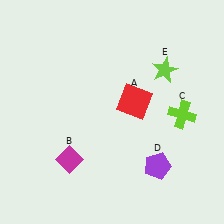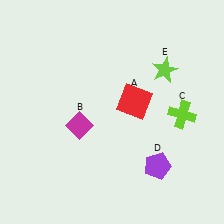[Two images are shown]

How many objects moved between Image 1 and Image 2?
1 object moved between the two images.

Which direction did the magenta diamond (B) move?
The magenta diamond (B) moved up.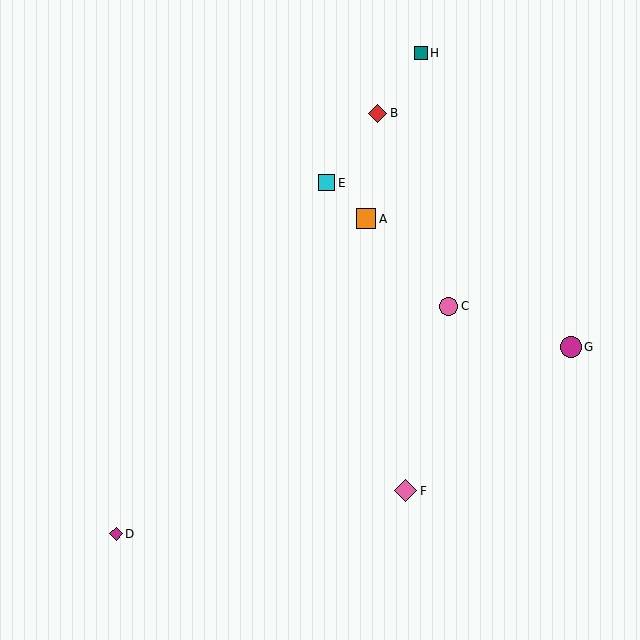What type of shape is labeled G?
Shape G is a magenta circle.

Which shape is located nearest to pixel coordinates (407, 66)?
The teal square (labeled H) at (421, 53) is nearest to that location.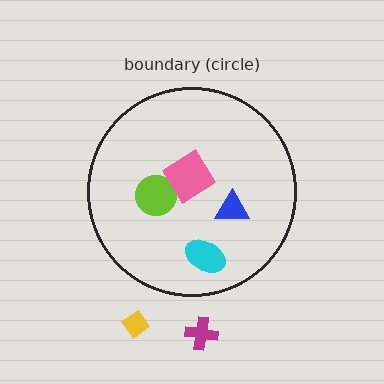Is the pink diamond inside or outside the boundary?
Inside.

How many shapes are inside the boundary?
4 inside, 2 outside.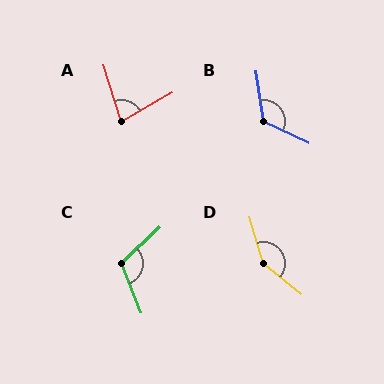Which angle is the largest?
D, at approximately 144 degrees.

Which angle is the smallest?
A, at approximately 77 degrees.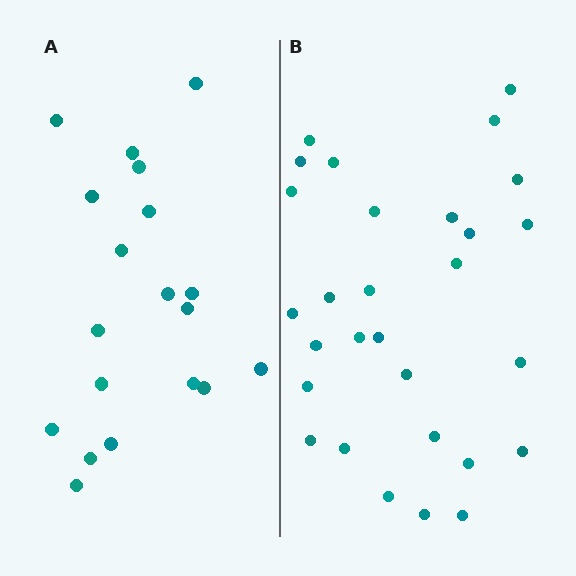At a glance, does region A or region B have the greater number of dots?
Region B (the right region) has more dots.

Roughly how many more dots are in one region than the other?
Region B has roughly 10 or so more dots than region A.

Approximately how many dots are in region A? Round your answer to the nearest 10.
About 20 dots. (The exact count is 19, which rounds to 20.)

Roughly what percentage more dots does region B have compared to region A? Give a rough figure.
About 55% more.